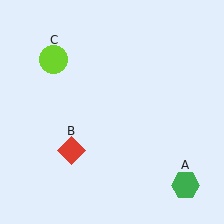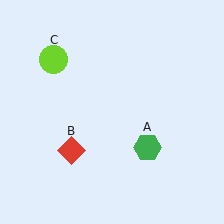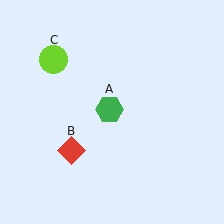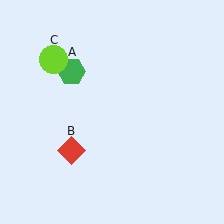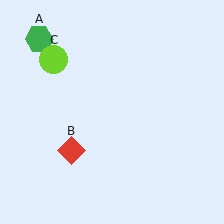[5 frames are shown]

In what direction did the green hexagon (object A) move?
The green hexagon (object A) moved up and to the left.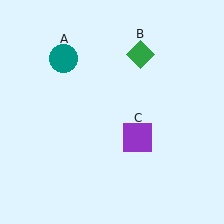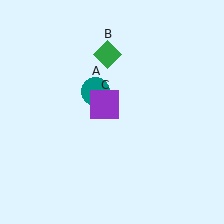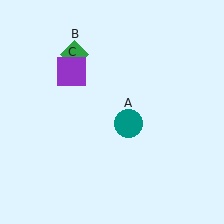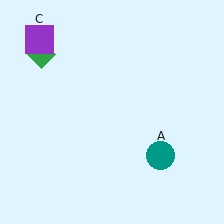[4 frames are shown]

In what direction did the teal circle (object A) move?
The teal circle (object A) moved down and to the right.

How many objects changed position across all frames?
3 objects changed position: teal circle (object A), green diamond (object B), purple square (object C).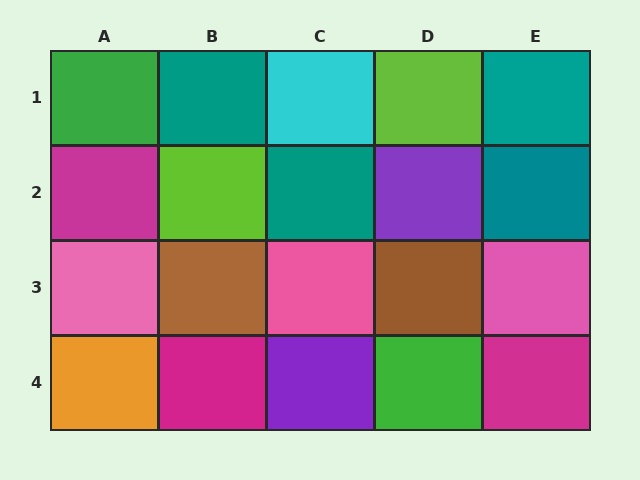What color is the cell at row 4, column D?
Green.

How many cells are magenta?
3 cells are magenta.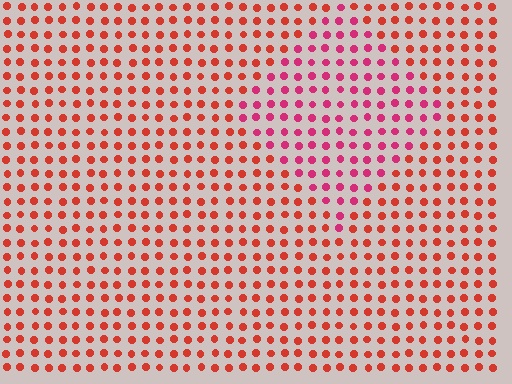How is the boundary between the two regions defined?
The boundary is defined purely by a slight shift in hue (about 31 degrees). Spacing, size, and orientation are identical on both sides.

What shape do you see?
I see a diamond.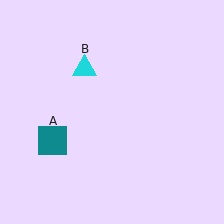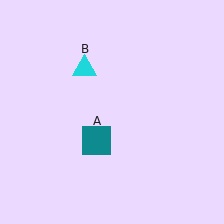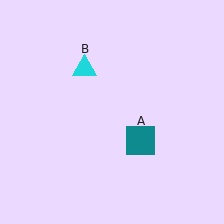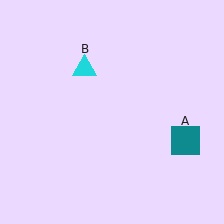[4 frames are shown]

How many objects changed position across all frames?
1 object changed position: teal square (object A).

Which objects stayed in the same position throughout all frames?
Cyan triangle (object B) remained stationary.